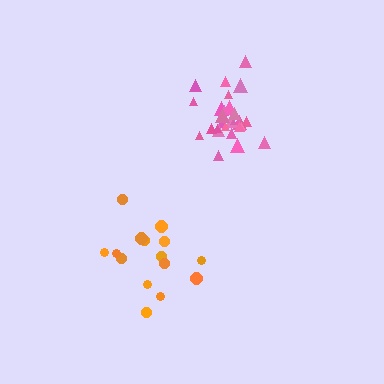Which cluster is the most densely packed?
Pink.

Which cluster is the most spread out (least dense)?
Orange.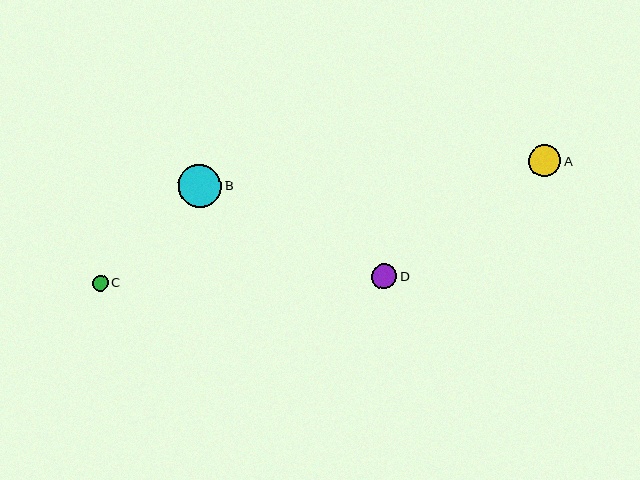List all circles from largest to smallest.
From largest to smallest: B, A, D, C.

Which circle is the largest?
Circle B is the largest with a size of approximately 43 pixels.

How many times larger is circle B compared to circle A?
Circle B is approximately 1.3 times the size of circle A.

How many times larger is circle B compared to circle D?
Circle B is approximately 1.7 times the size of circle D.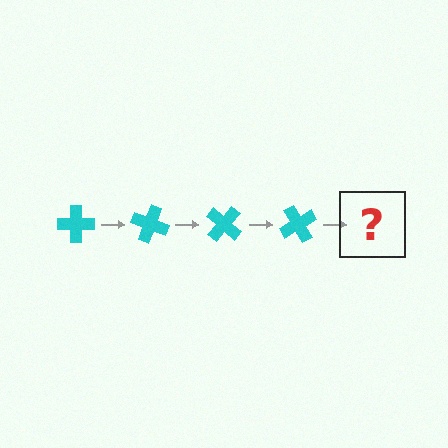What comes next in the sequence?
The next element should be a cyan cross rotated 80 degrees.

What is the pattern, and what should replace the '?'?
The pattern is that the cross rotates 20 degrees each step. The '?' should be a cyan cross rotated 80 degrees.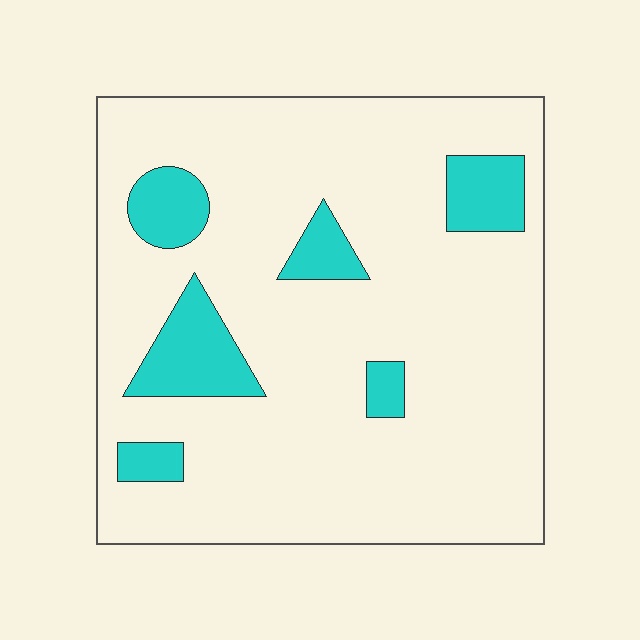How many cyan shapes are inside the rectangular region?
6.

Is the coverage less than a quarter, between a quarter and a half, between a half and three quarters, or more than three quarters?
Less than a quarter.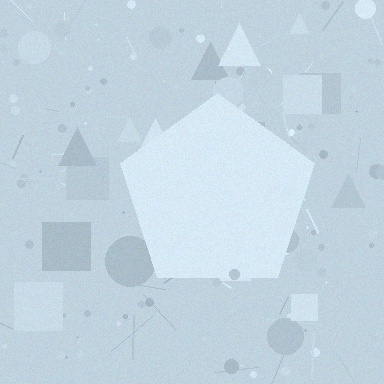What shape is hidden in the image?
A pentagon is hidden in the image.